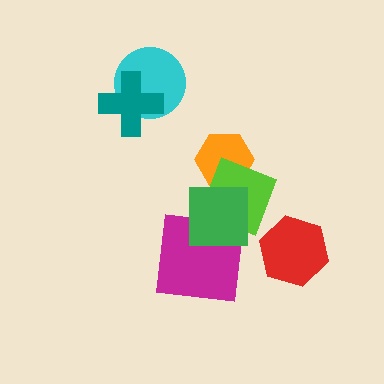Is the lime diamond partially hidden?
Yes, it is partially covered by another shape.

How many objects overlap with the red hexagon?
0 objects overlap with the red hexagon.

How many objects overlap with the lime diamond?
3 objects overlap with the lime diamond.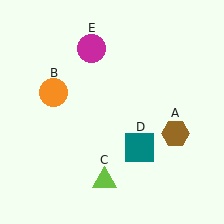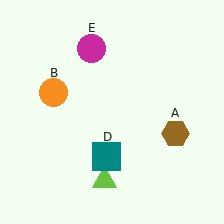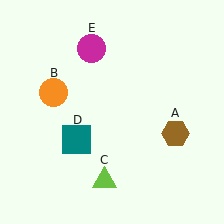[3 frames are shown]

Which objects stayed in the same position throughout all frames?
Brown hexagon (object A) and orange circle (object B) and lime triangle (object C) and magenta circle (object E) remained stationary.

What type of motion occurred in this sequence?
The teal square (object D) rotated clockwise around the center of the scene.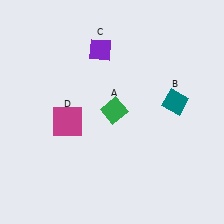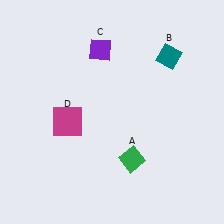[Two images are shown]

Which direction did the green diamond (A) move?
The green diamond (A) moved down.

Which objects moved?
The objects that moved are: the green diamond (A), the teal diamond (B).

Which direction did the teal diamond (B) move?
The teal diamond (B) moved up.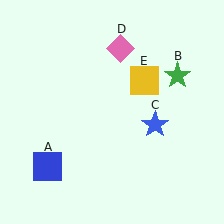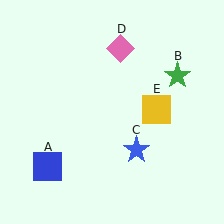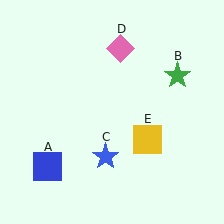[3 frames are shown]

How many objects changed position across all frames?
2 objects changed position: blue star (object C), yellow square (object E).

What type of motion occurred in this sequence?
The blue star (object C), yellow square (object E) rotated clockwise around the center of the scene.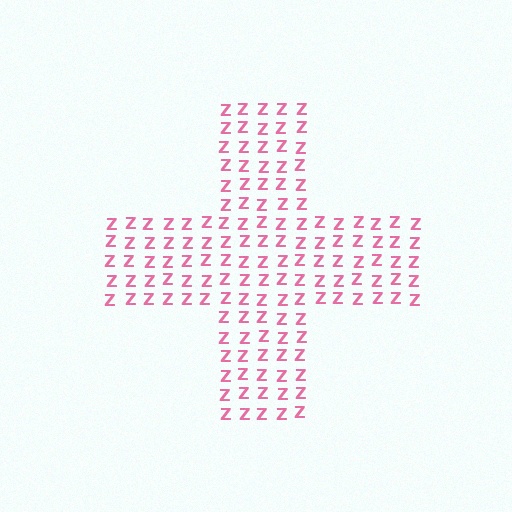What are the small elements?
The small elements are letter Z's.